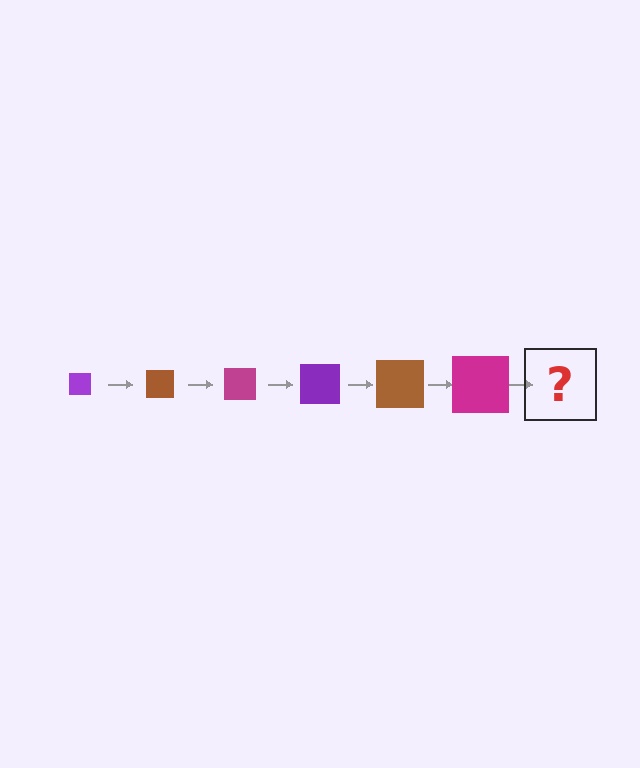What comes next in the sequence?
The next element should be a purple square, larger than the previous one.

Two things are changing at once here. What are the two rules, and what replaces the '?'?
The two rules are that the square grows larger each step and the color cycles through purple, brown, and magenta. The '?' should be a purple square, larger than the previous one.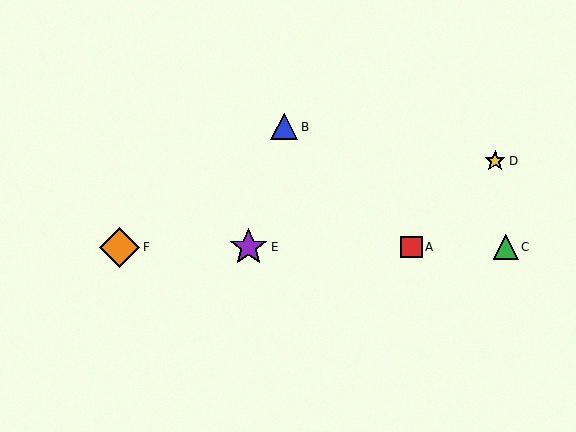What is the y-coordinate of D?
Object D is at y≈161.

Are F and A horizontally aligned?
Yes, both are at y≈247.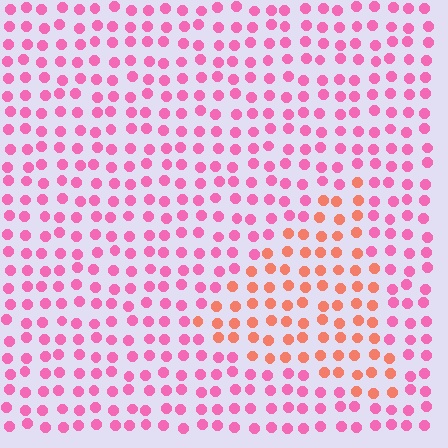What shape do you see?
I see a triangle.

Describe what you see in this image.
The image is filled with small pink elements in a uniform arrangement. A triangle-shaped region is visible where the elements are tinted to a slightly different hue, forming a subtle color boundary.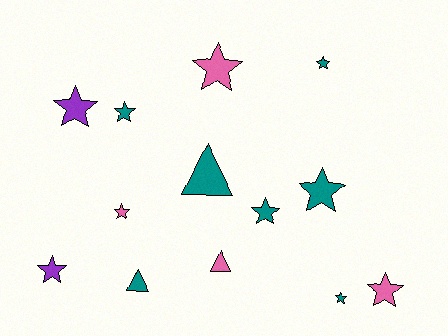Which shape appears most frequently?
Star, with 10 objects.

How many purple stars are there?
There are 2 purple stars.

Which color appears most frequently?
Teal, with 7 objects.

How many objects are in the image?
There are 13 objects.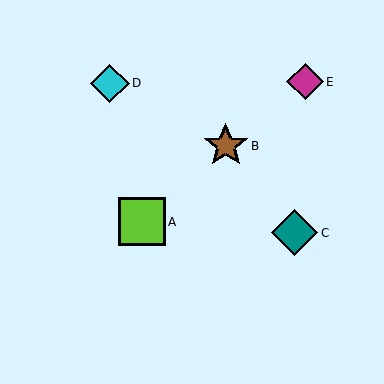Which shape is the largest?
The lime square (labeled A) is the largest.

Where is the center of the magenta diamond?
The center of the magenta diamond is at (305, 82).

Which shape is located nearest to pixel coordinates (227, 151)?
The brown star (labeled B) at (226, 146) is nearest to that location.